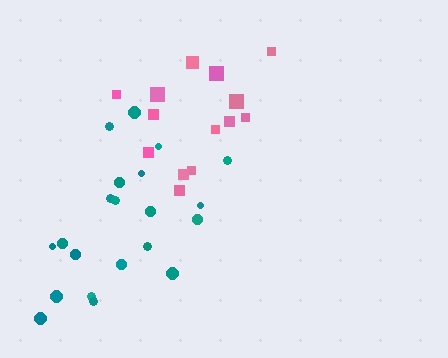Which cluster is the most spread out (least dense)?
Teal.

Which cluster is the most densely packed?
Pink.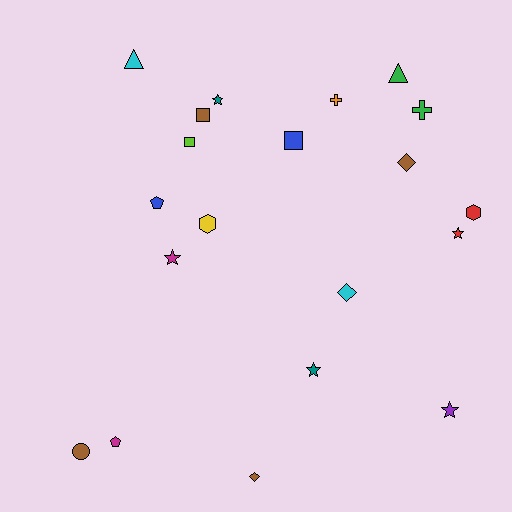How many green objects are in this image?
There are 2 green objects.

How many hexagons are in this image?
There are 2 hexagons.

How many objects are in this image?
There are 20 objects.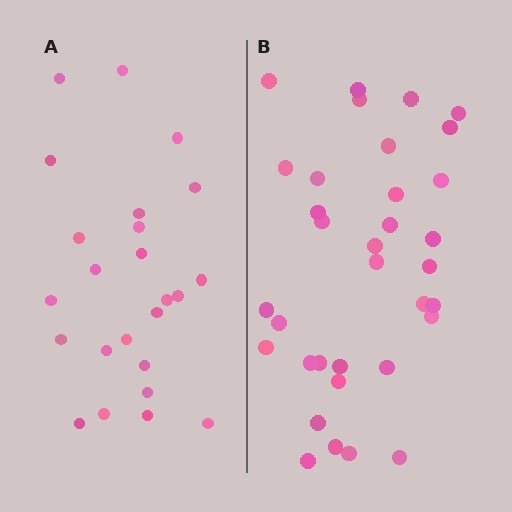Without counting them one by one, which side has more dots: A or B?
Region B (the right region) has more dots.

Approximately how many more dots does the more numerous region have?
Region B has roughly 10 or so more dots than region A.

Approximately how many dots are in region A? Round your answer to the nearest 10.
About 20 dots. (The exact count is 24, which rounds to 20.)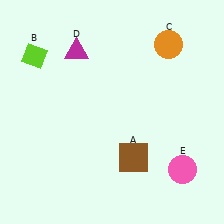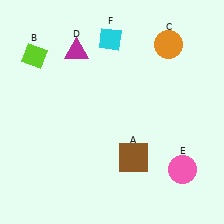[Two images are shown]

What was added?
A cyan diamond (F) was added in Image 2.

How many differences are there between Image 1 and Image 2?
There is 1 difference between the two images.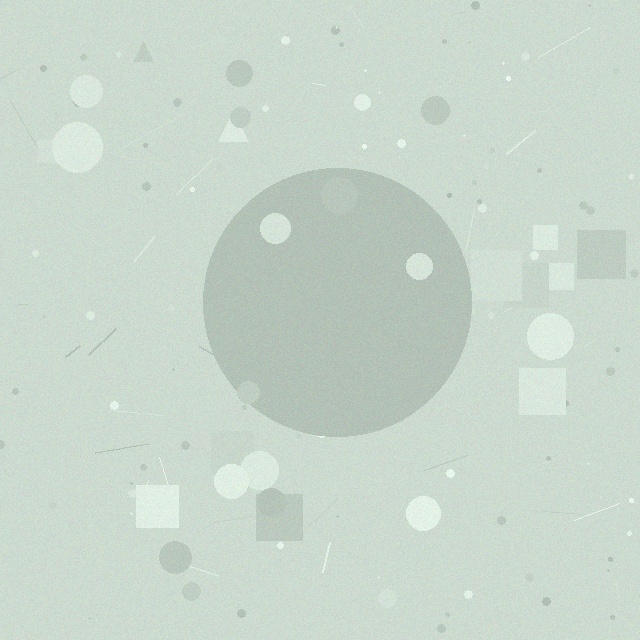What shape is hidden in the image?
A circle is hidden in the image.